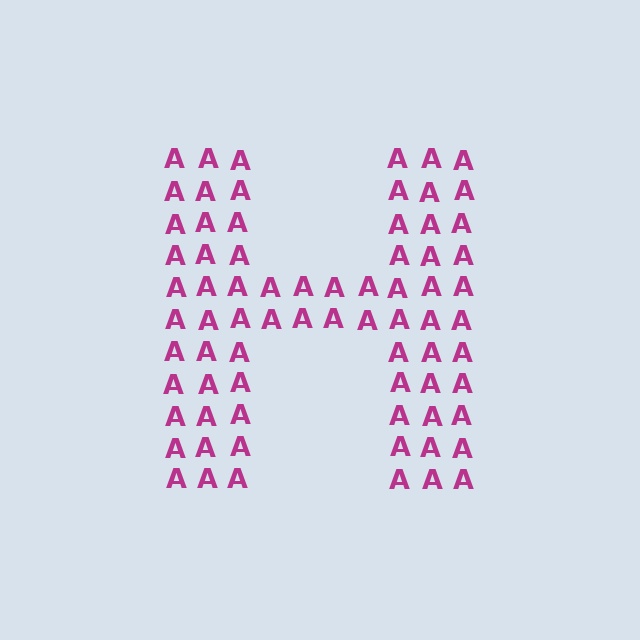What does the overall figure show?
The overall figure shows the letter H.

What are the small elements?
The small elements are letter A's.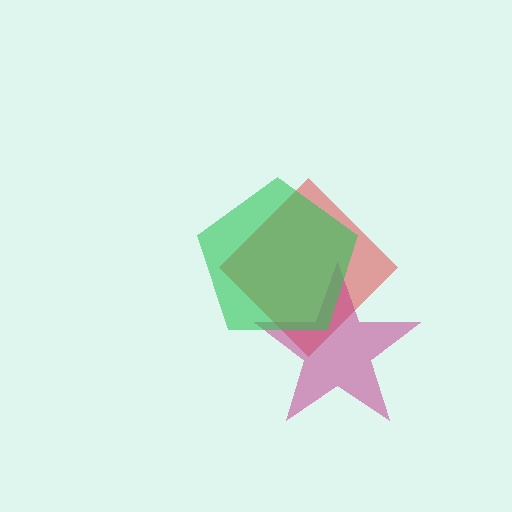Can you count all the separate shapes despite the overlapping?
Yes, there are 3 separate shapes.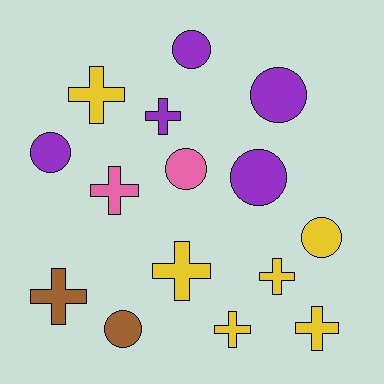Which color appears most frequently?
Yellow, with 6 objects.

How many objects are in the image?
There are 15 objects.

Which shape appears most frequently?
Cross, with 8 objects.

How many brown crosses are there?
There is 1 brown cross.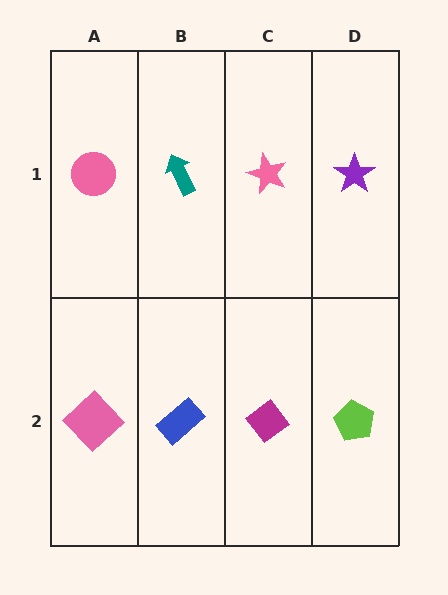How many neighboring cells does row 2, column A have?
2.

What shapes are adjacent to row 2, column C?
A pink star (row 1, column C), a blue rectangle (row 2, column B), a lime pentagon (row 2, column D).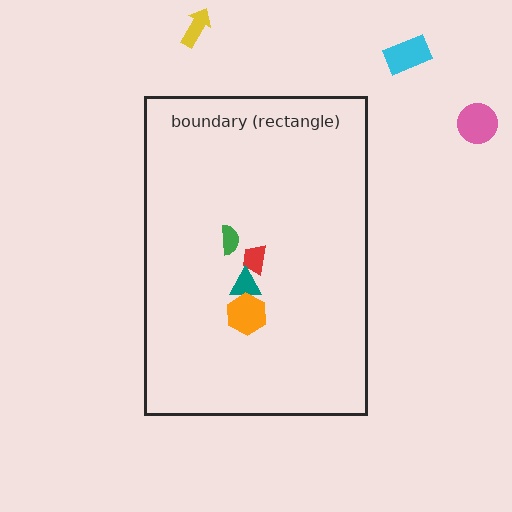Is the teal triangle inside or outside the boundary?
Inside.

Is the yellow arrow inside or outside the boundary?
Outside.